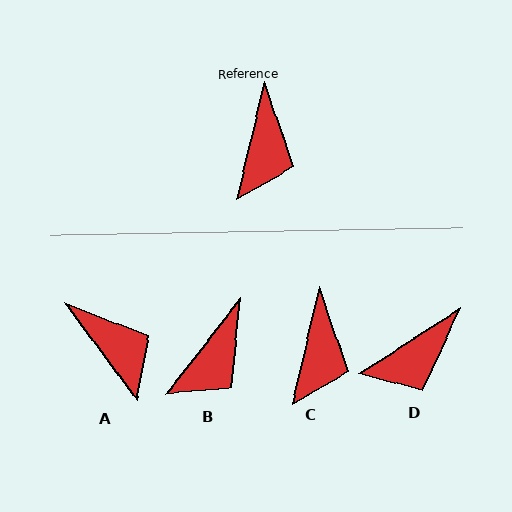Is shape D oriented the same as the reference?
No, it is off by about 44 degrees.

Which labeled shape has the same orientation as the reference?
C.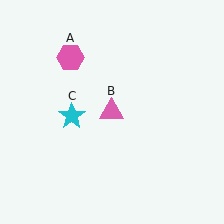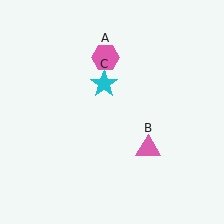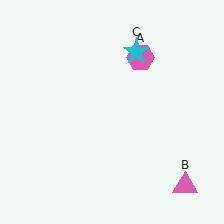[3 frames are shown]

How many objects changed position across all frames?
3 objects changed position: pink hexagon (object A), pink triangle (object B), cyan star (object C).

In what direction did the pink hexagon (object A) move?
The pink hexagon (object A) moved right.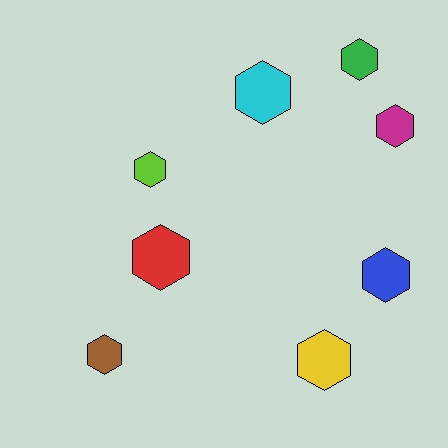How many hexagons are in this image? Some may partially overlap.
There are 8 hexagons.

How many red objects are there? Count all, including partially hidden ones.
There is 1 red object.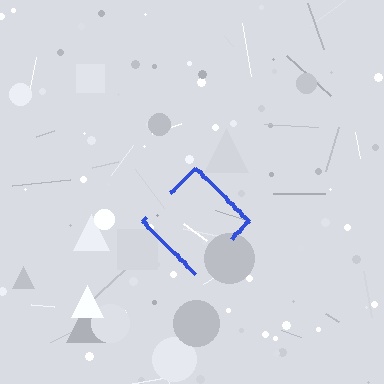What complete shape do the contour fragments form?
The contour fragments form a diamond.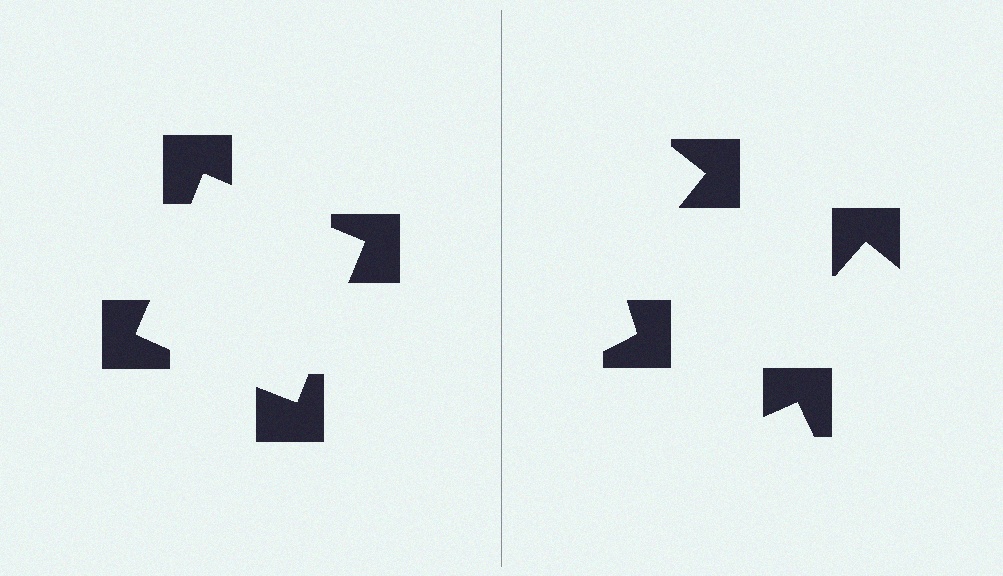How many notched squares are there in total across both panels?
8 — 4 on each side.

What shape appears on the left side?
An illusory square.